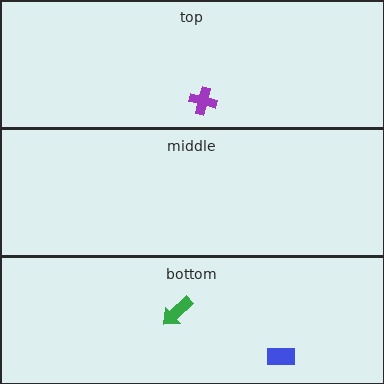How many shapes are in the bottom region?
2.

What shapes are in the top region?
The purple cross.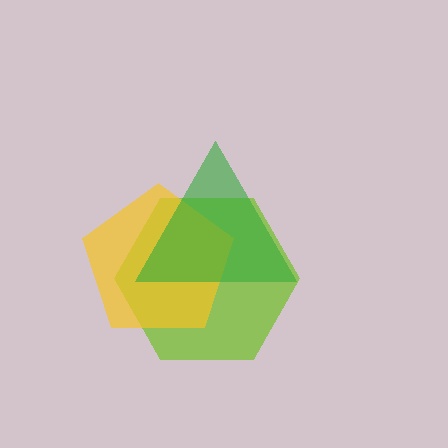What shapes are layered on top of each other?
The layered shapes are: a lime hexagon, a yellow pentagon, a green triangle.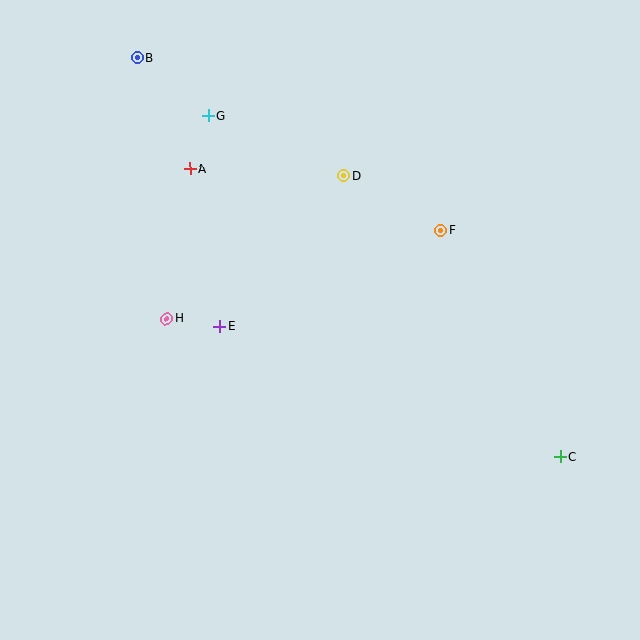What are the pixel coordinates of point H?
Point H is at (167, 319).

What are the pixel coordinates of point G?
Point G is at (209, 116).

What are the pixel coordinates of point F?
Point F is at (440, 230).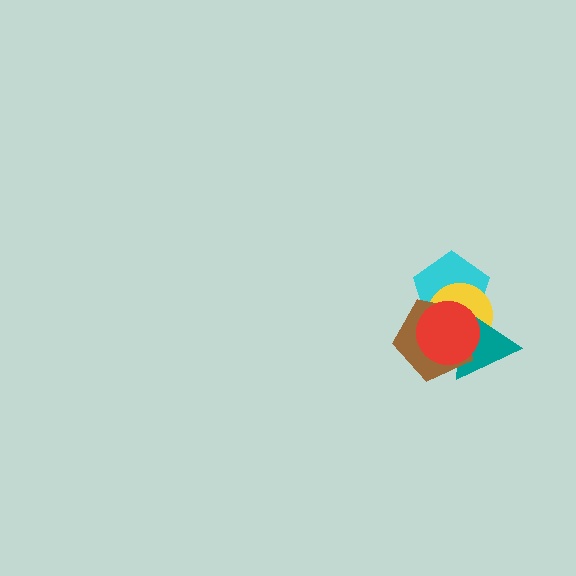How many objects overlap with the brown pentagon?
4 objects overlap with the brown pentagon.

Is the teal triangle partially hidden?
Yes, it is partially covered by another shape.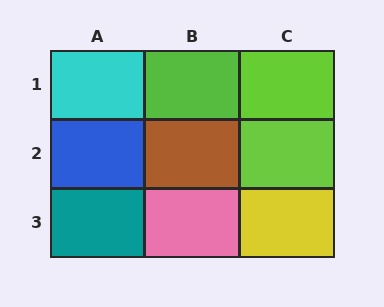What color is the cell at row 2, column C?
Lime.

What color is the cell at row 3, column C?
Yellow.